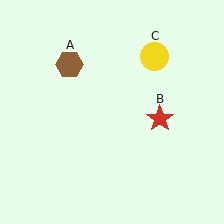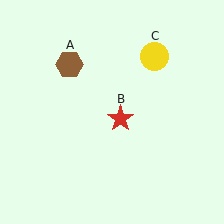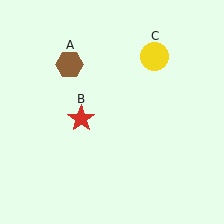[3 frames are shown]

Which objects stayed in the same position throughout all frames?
Brown hexagon (object A) and yellow circle (object C) remained stationary.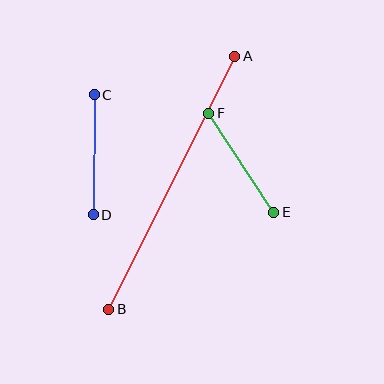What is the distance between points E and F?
The distance is approximately 119 pixels.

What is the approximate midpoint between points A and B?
The midpoint is at approximately (172, 183) pixels.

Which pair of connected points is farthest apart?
Points A and B are farthest apart.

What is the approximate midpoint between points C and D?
The midpoint is at approximately (94, 155) pixels.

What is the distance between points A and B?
The distance is approximately 283 pixels.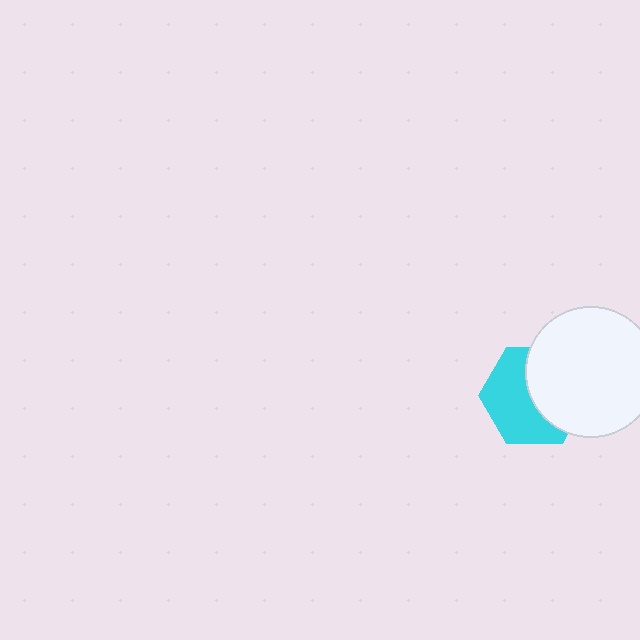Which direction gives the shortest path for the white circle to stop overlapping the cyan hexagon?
Moving right gives the shortest separation.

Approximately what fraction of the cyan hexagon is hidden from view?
Roughly 46% of the cyan hexagon is hidden behind the white circle.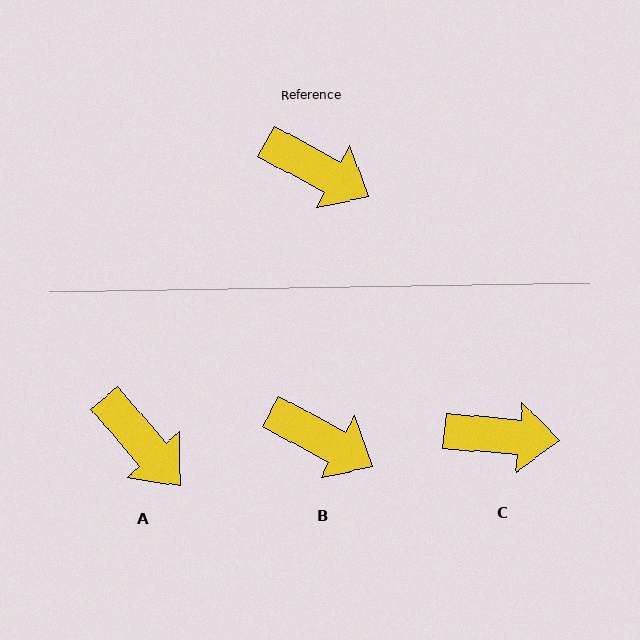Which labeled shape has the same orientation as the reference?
B.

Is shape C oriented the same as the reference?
No, it is off by about 24 degrees.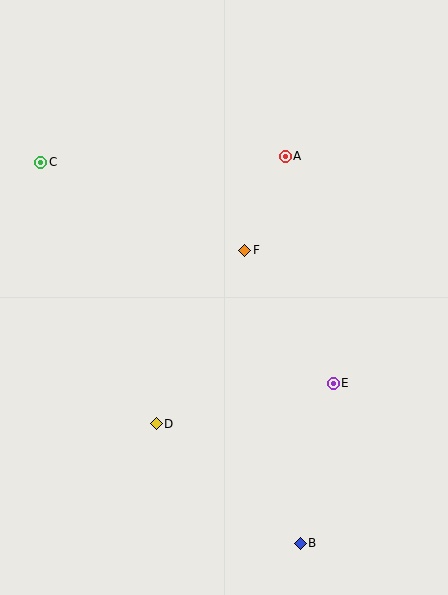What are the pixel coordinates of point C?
Point C is at (41, 162).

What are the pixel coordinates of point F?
Point F is at (245, 250).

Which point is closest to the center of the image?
Point F at (245, 250) is closest to the center.